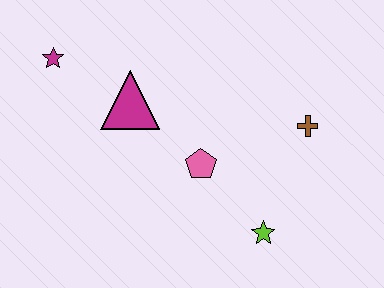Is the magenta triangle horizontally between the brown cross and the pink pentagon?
No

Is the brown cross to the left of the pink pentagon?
No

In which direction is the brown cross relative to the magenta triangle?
The brown cross is to the right of the magenta triangle.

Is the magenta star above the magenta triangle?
Yes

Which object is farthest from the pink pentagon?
The magenta star is farthest from the pink pentagon.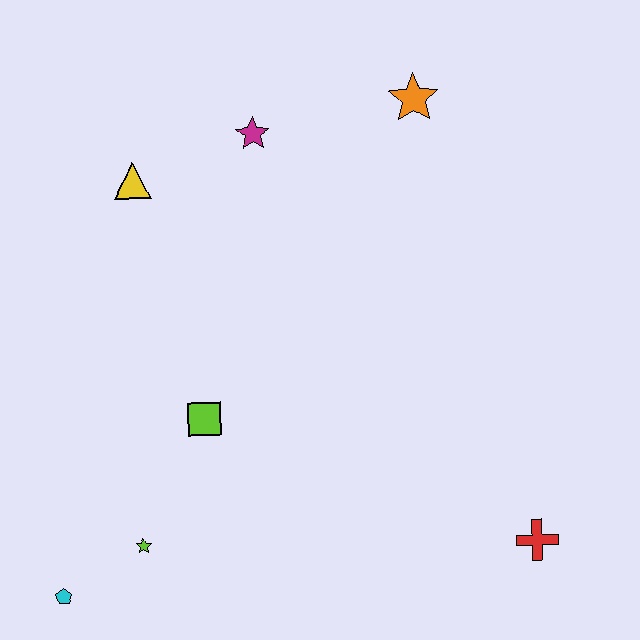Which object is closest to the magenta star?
The yellow triangle is closest to the magenta star.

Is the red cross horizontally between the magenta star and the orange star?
No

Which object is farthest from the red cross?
The yellow triangle is farthest from the red cross.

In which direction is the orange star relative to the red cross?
The orange star is above the red cross.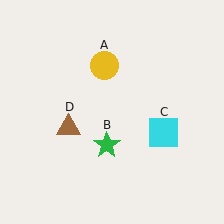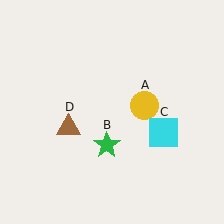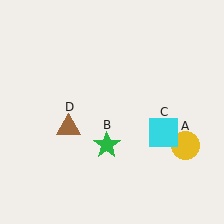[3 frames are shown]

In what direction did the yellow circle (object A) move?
The yellow circle (object A) moved down and to the right.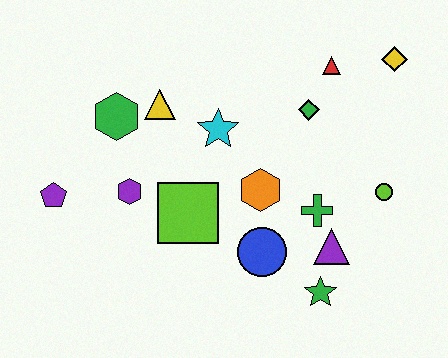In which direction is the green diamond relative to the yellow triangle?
The green diamond is to the right of the yellow triangle.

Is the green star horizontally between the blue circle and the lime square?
No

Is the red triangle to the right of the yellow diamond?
No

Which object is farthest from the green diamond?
The purple pentagon is farthest from the green diamond.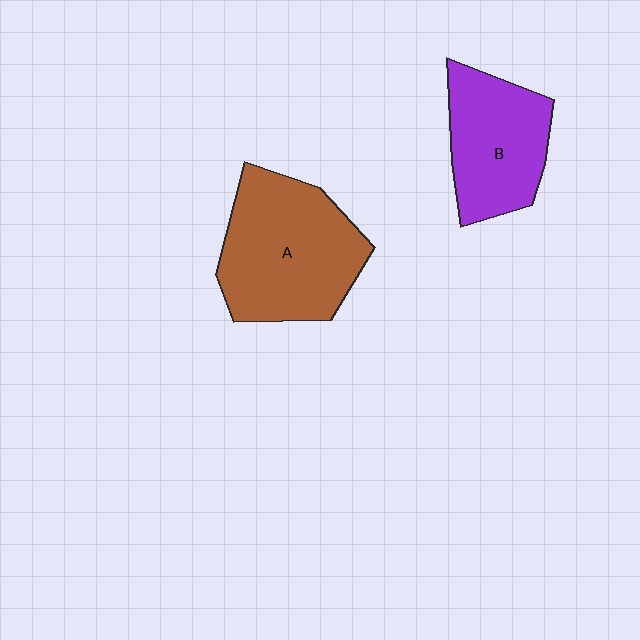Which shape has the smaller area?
Shape B (purple).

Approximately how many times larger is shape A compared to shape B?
Approximately 1.4 times.